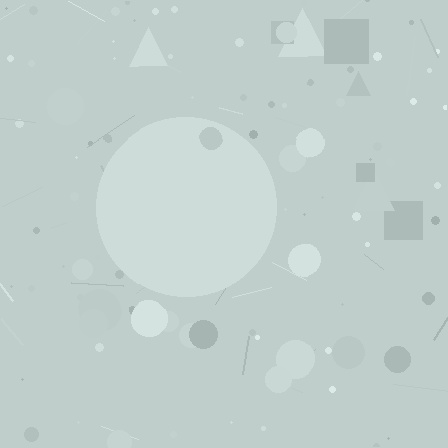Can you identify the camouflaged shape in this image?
The camouflaged shape is a circle.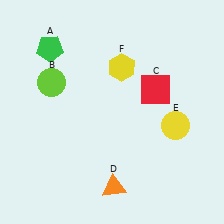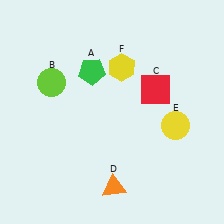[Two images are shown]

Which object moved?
The green pentagon (A) moved right.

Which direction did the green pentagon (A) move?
The green pentagon (A) moved right.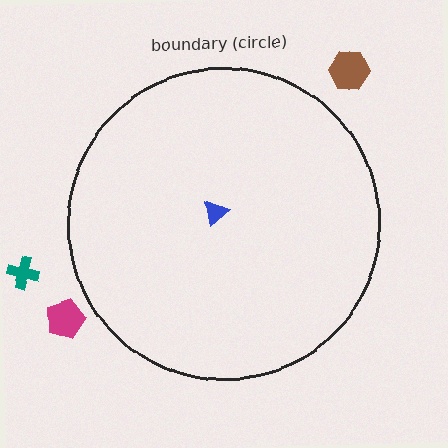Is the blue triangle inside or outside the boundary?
Inside.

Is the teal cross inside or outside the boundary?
Outside.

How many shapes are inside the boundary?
1 inside, 3 outside.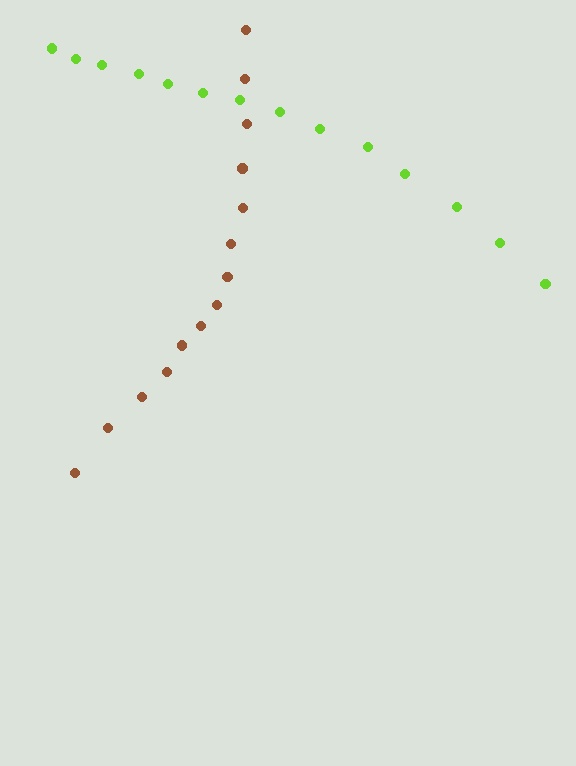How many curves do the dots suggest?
There are 2 distinct paths.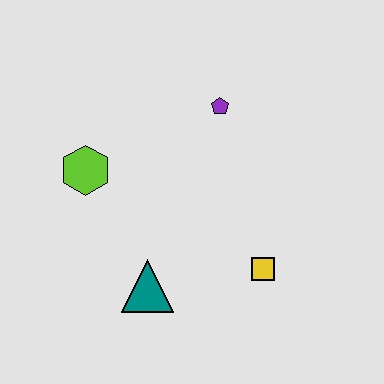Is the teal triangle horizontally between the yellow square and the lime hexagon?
Yes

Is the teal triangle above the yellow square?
No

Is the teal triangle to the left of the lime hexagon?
No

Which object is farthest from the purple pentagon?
The teal triangle is farthest from the purple pentagon.